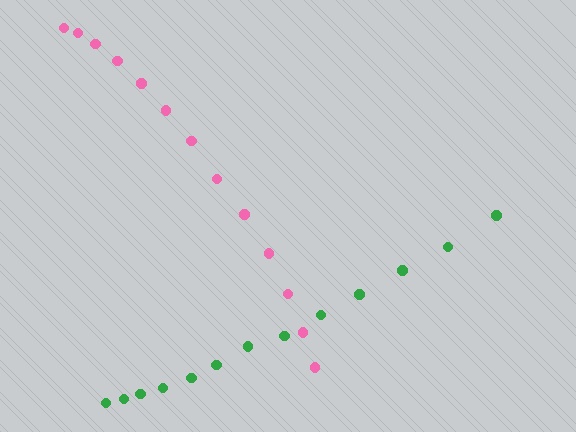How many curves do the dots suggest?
There are 2 distinct paths.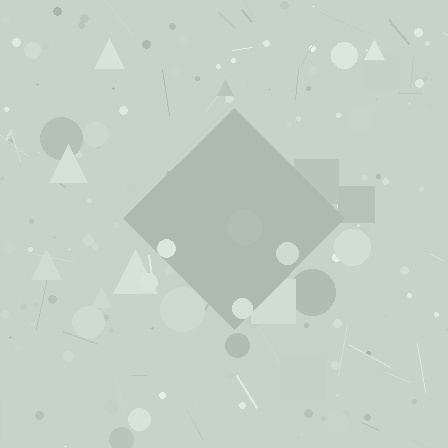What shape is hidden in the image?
A diamond is hidden in the image.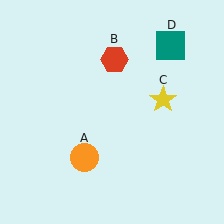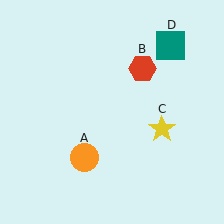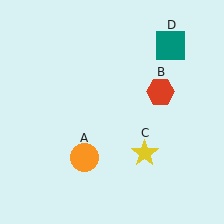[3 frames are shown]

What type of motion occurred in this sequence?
The red hexagon (object B), yellow star (object C) rotated clockwise around the center of the scene.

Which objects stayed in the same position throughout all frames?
Orange circle (object A) and teal square (object D) remained stationary.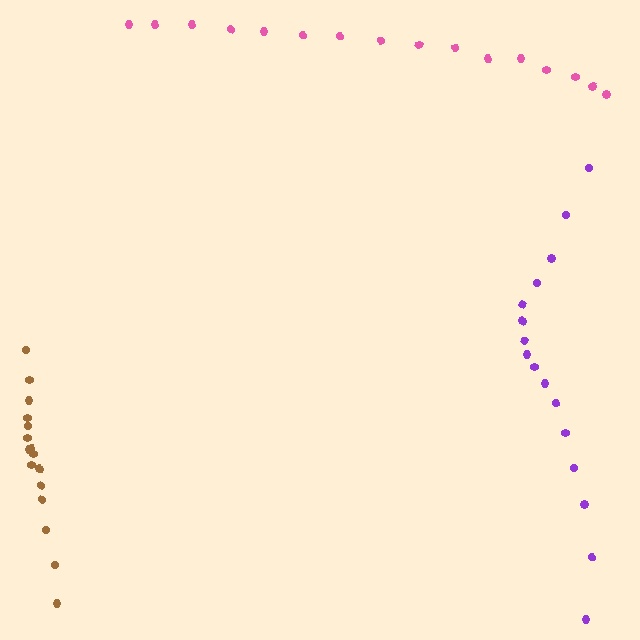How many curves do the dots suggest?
There are 3 distinct paths.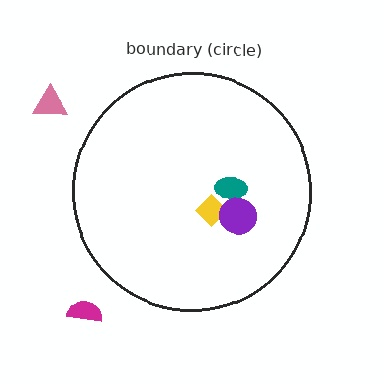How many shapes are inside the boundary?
3 inside, 2 outside.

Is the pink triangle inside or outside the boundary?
Outside.